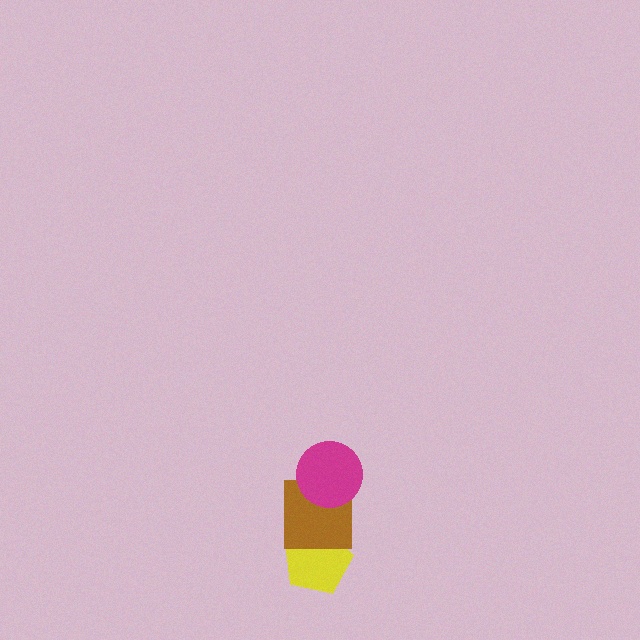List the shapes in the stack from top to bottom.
From top to bottom: the magenta circle, the brown square, the yellow pentagon.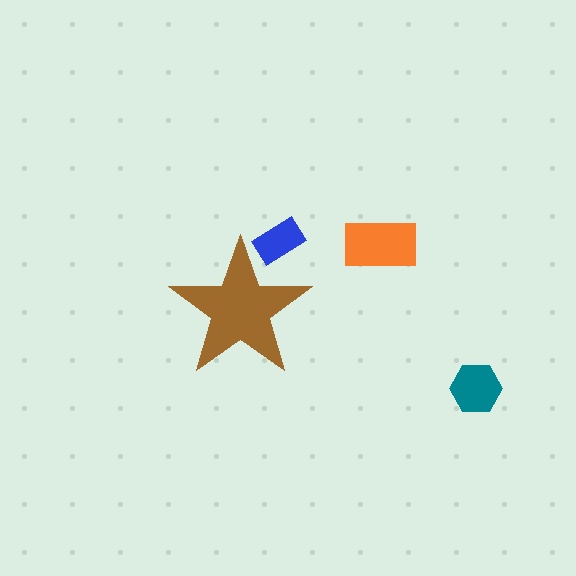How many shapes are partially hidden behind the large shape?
1 shape is partially hidden.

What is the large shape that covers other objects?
A brown star.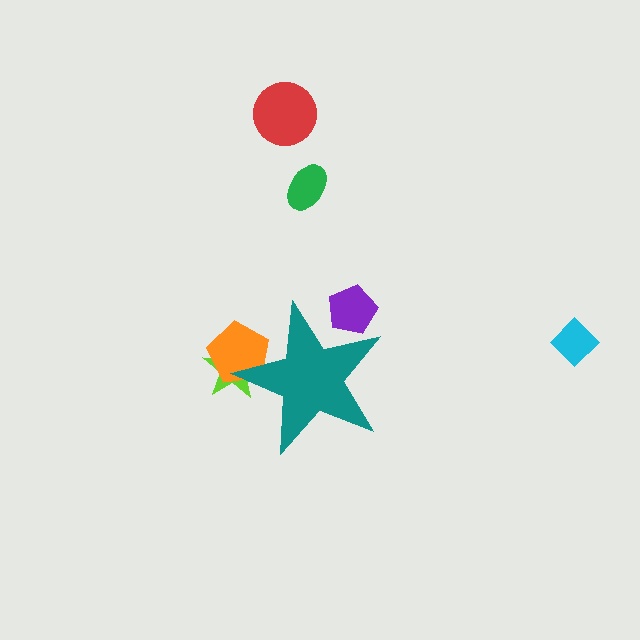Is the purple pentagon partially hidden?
Yes, the purple pentagon is partially hidden behind the teal star.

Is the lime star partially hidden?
Yes, the lime star is partially hidden behind the teal star.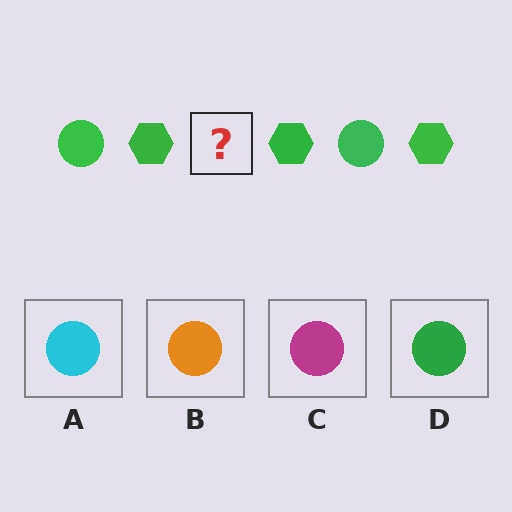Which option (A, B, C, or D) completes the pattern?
D.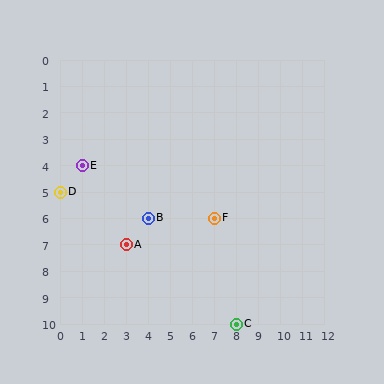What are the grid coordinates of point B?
Point B is at grid coordinates (4, 6).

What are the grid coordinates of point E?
Point E is at grid coordinates (1, 4).